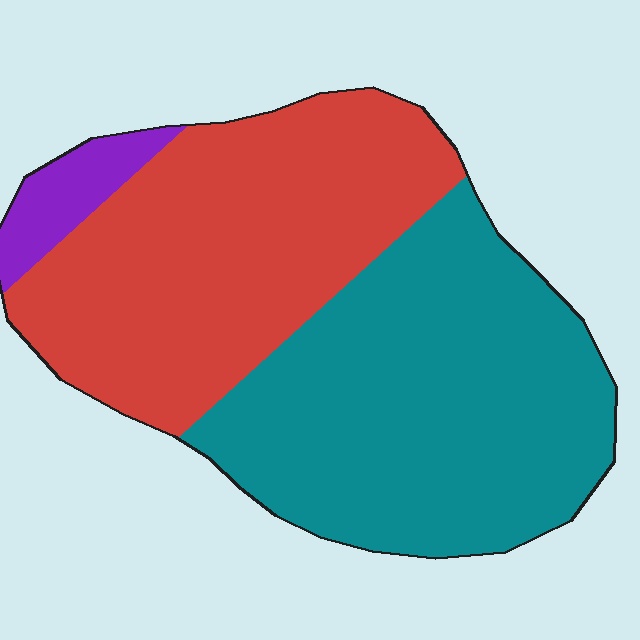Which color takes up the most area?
Teal, at roughly 50%.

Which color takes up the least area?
Purple, at roughly 5%.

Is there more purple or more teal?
Teal.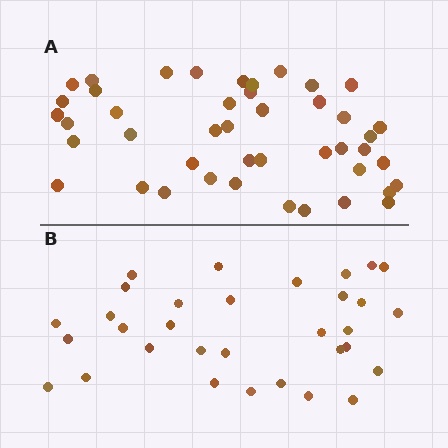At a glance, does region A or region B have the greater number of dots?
Region A (the top region) has more dots.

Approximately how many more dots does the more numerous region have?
Region A has roughly 12 or so more dots than region B.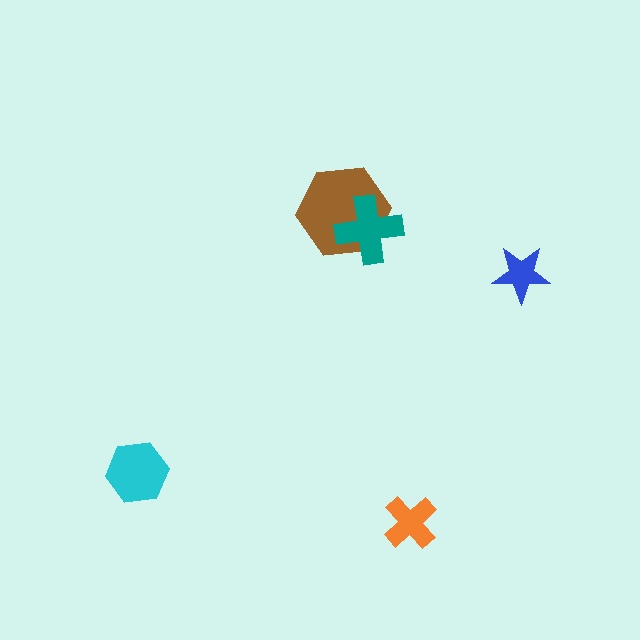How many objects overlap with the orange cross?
0 objects overlap with the orange cross.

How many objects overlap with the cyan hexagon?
0 objects overlap with the cyan hexagon.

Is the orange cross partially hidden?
No, no other shape covers it.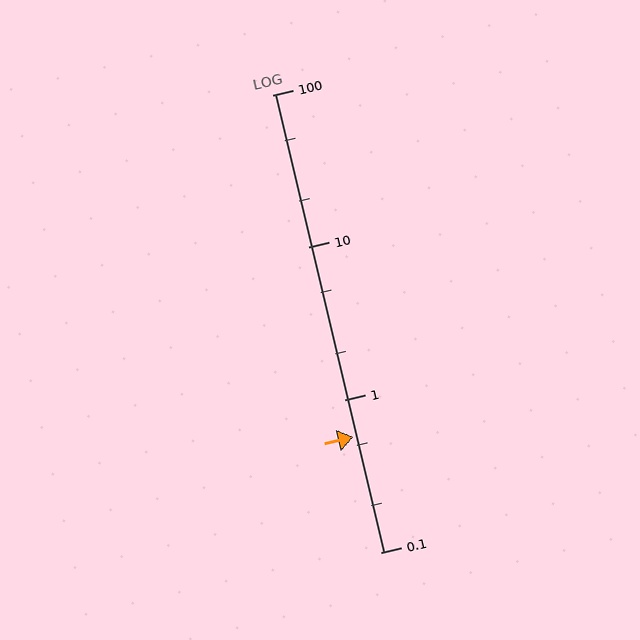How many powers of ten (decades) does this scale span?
The scale spans 3 decades, from 0.1 to 100.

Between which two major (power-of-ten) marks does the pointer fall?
The pointer is between 0.1 and 1.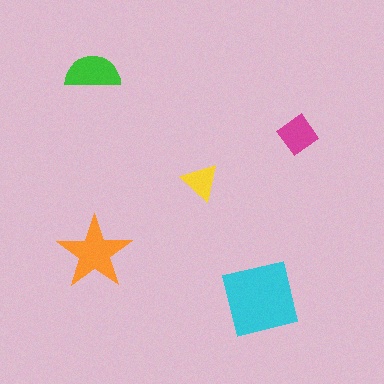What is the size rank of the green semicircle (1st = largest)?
3rd.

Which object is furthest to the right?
The magenta diamond is rightmost.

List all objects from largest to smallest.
The cyan square, the orange star, the green semicircle, the magenta diamond, the yellow triangle.